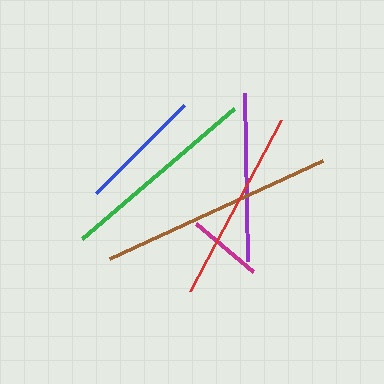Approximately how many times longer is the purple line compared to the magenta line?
The purple line is approximately 2.3 times the length of the magenta line.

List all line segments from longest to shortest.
From longest to shortest: brown, green, red, purple, blue, magenta.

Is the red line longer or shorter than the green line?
The green line is longer than the red line.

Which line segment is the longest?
The brown line is the longest at approximately 234 pixels.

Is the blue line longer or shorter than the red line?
The red line is longer than the blue line.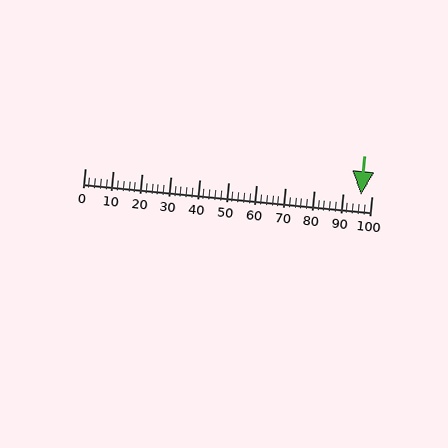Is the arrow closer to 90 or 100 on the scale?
The arrow is closer to 100.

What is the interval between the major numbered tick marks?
The major tick marks are spaced 10 units apart.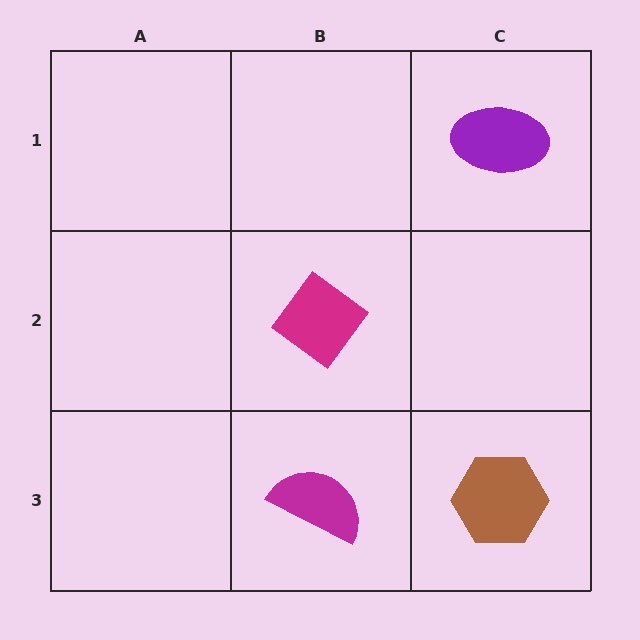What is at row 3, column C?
A brown hexagon.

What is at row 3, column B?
A magenta semicircle.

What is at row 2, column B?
A magenta diamond.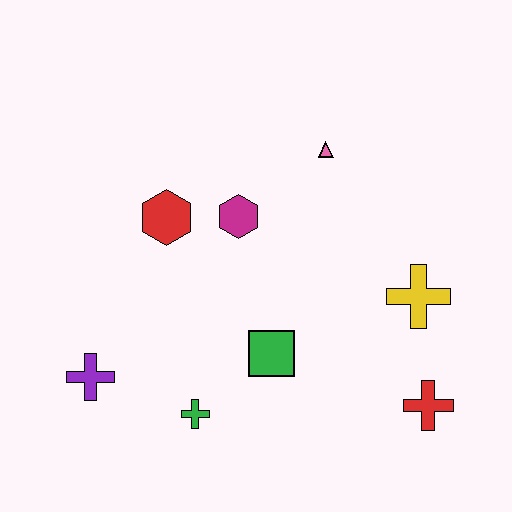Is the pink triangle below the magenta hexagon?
No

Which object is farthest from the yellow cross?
The purple cross is farthest from the yellow cross.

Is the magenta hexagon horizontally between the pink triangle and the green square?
No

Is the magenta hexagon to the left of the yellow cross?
Yes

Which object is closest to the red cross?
The yellow cross is closest to the red cross.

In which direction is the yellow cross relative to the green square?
The yellow cross is to the right of the green square.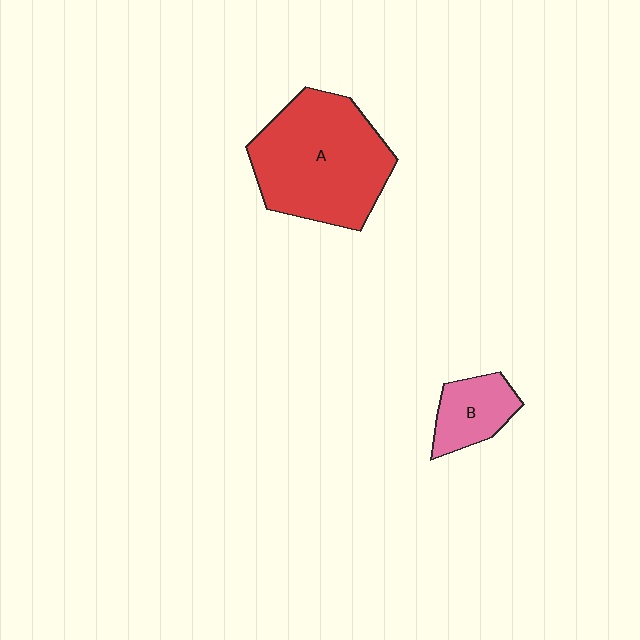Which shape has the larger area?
Shape A (red).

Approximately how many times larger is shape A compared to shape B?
Approximately 2.9 times.